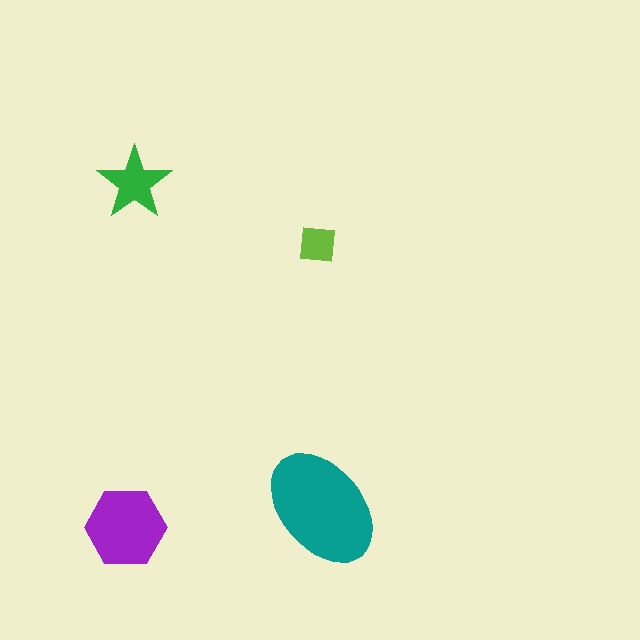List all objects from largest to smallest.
The teal ellipse, the purple hexagon, the green star, the lime square.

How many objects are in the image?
There are 4 objects in the image.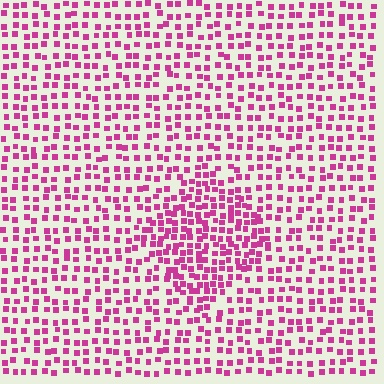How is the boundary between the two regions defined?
The boundary is defined by a change in element density (approximately 1.7x ratio). All elements are the same color, size, and shape.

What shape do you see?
I see a diamond.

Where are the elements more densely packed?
The elements are more densely packed inside the diamond boundary.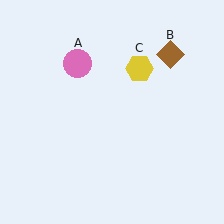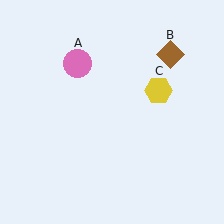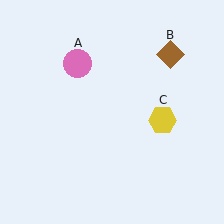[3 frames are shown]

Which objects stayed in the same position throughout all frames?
Pink circle (object A) and brown diamond (object B) remained stationary.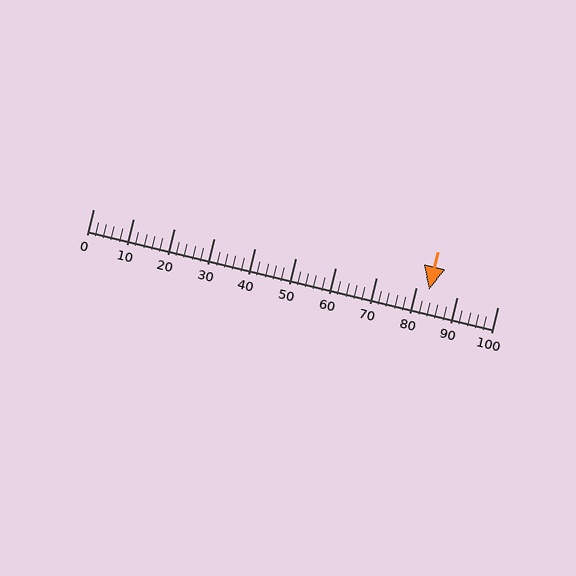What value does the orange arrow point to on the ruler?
The orange arrow points to approximately 83.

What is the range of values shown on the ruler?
The ruler shows values from 0 to 100.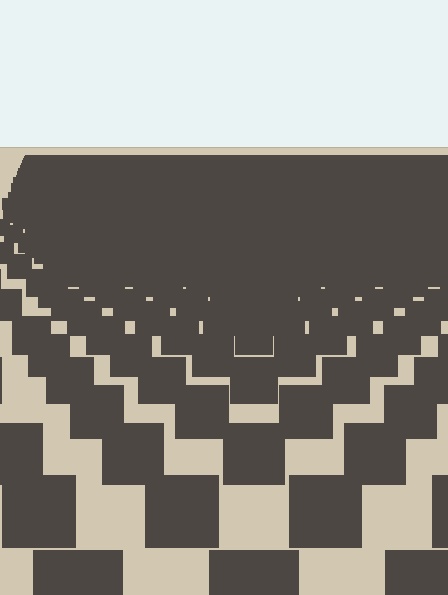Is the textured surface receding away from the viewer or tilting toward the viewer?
The surface is receding away from the viewer. Texture elements get smaller and denser toward the top.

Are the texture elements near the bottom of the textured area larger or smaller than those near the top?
Larger. Near the bottom, elements are closer to the viewer and appear at a bigger on-screen size.